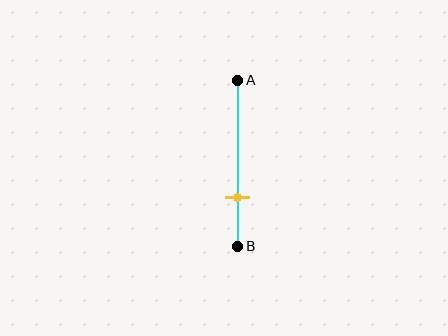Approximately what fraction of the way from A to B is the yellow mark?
The yellow mark is approximately 70% of the way from A to B.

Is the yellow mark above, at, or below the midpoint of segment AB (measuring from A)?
The yellow mark is below the midpoint of segment AB.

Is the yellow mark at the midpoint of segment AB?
No, the mark is at about 70% from A, not at the 50% midpoint.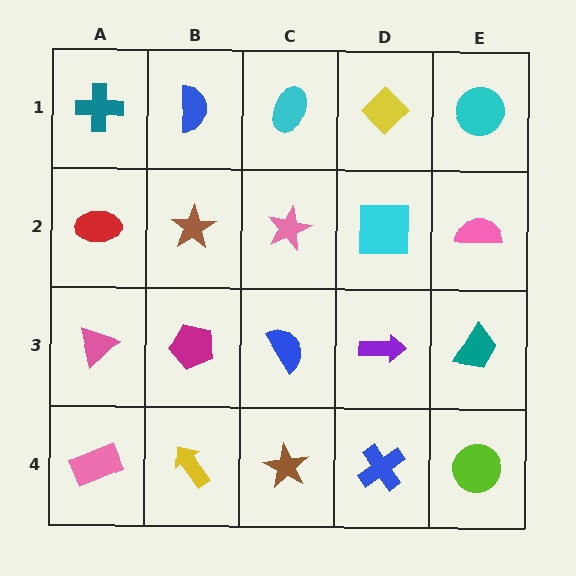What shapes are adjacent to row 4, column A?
A pink triangle (row 3, column A), a yellow arrow (row 4, column B).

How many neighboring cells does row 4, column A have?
2.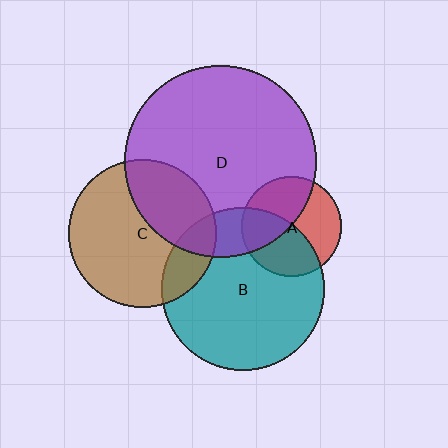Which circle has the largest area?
Circle D (purple).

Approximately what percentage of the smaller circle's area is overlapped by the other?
Approximately 15%.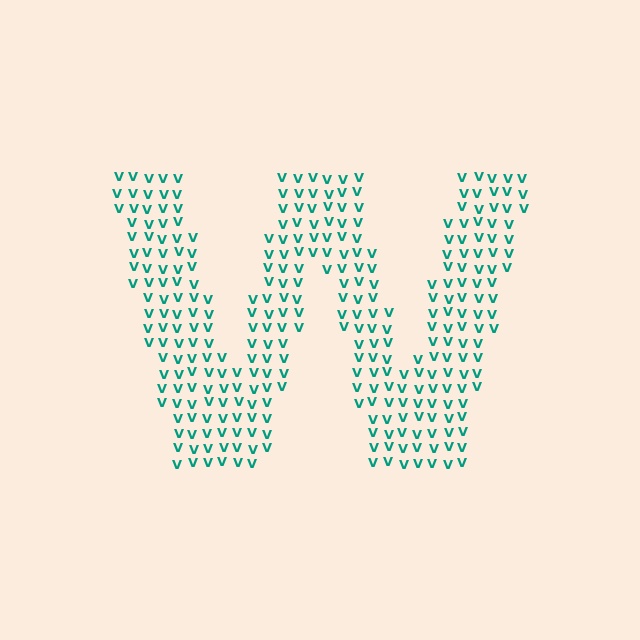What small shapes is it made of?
It is made of small letter V's.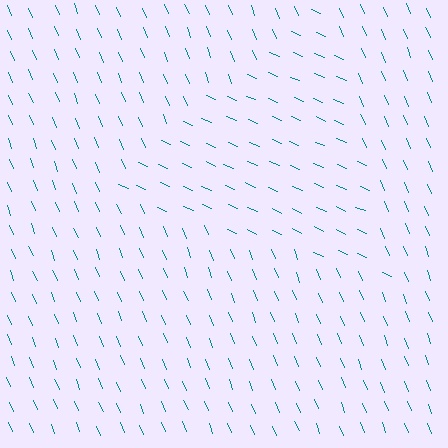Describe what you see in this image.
The image is filled with small teal line segments. A triangle region in the image has lines oriented differently from the surrounding lines, creating a visible texture boundary.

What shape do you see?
I see a triangle.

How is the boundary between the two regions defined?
The boundary is defined purely by a change in line orientation (approximately 45 degrees difference). All lines are the same color and thickness.